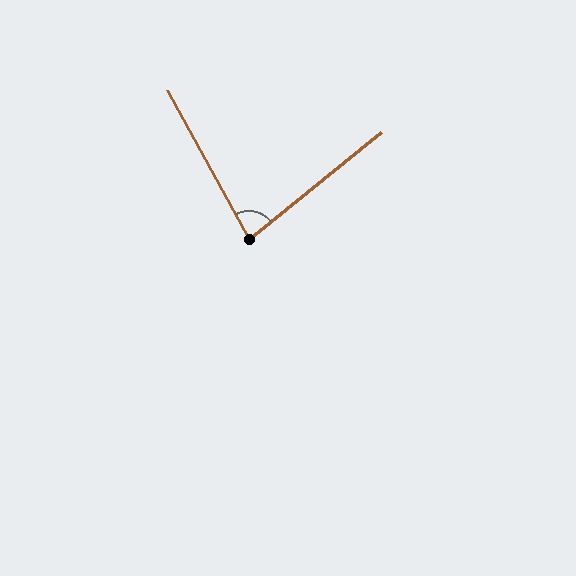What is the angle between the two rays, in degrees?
Approximately 80 degrees.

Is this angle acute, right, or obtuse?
It is acute.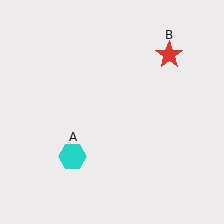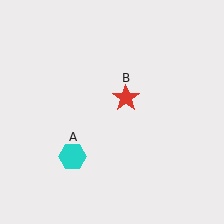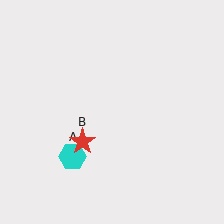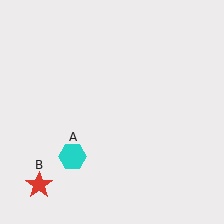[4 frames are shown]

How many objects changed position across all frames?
1 object changed position: red star (object B).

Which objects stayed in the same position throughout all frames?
Cyan hexagon (object A) remained stationary.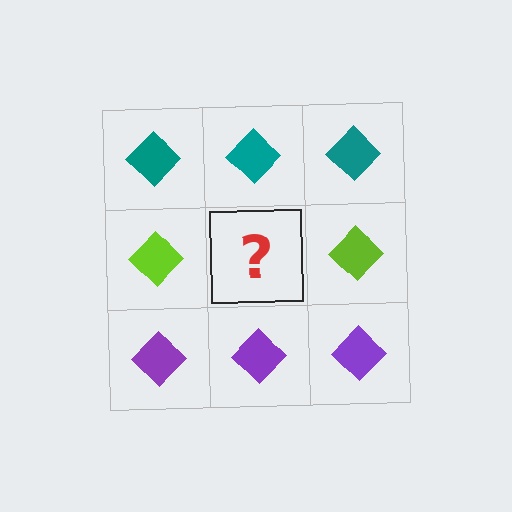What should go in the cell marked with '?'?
The missing cell should contain a lime diamond.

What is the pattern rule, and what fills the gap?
The rule is that each row has a consistent color. The gap should be filled with a lime diamond.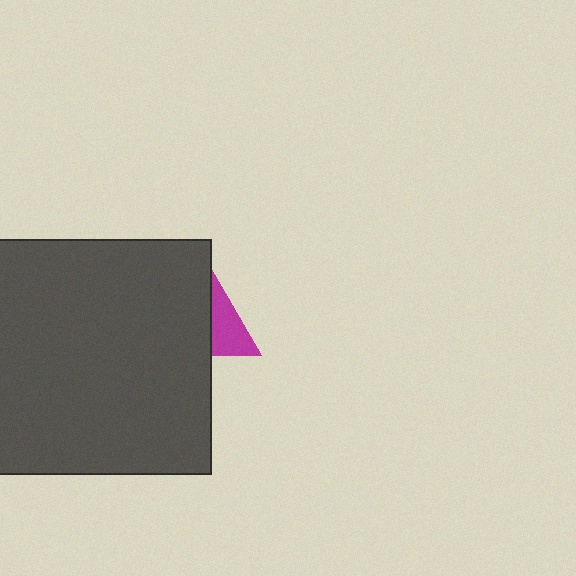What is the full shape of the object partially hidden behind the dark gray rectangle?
The partially hidden object is a magenta triangle.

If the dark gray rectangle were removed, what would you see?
You would see the complete magenta triangle.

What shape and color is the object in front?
The object in front is a dark gray rectangle.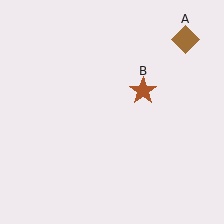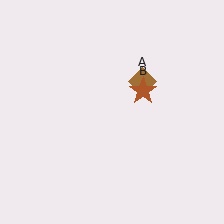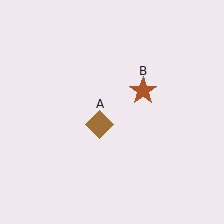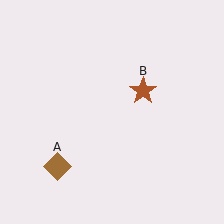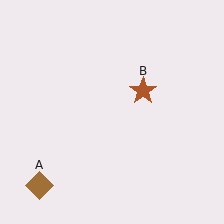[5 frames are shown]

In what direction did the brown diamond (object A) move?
The brown diamond (object A) moved down and to the left.